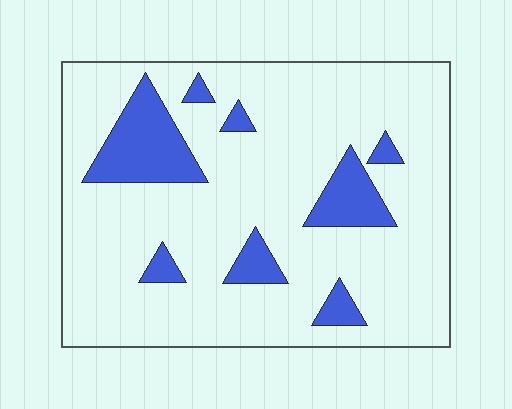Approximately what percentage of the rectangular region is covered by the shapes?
Approximately 15%.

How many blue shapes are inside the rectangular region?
8.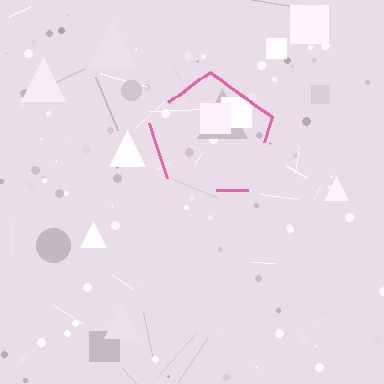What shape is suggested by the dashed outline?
The dashed outline suggests a pentagon.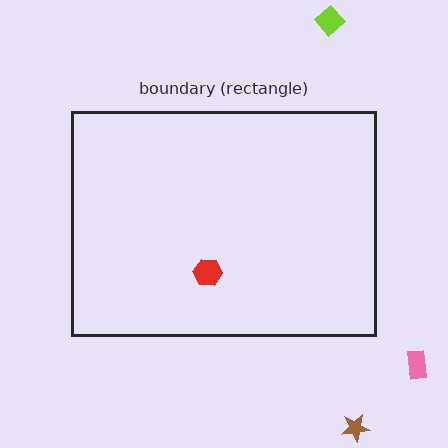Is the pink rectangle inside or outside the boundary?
Outside.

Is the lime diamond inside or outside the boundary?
Outside.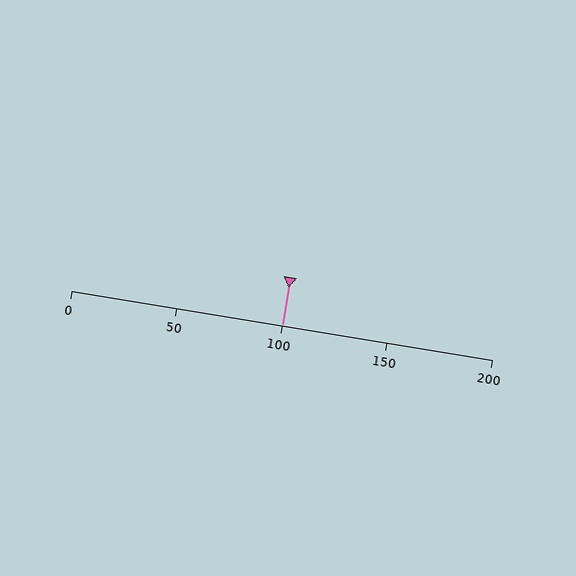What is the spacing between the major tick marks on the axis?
The major ticks are spaced 50 apart.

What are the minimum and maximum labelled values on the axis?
The axis runs from 0 to 200.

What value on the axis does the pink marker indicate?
The marker indicates approximately 100.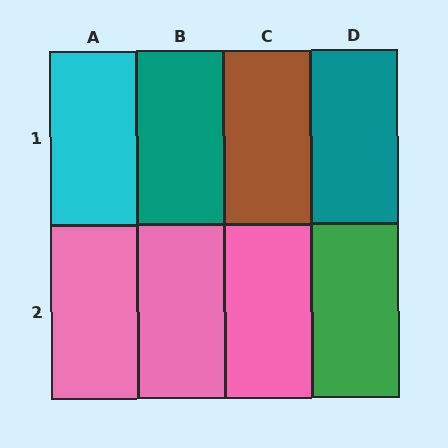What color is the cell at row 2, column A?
Pink.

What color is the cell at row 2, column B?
Pink.